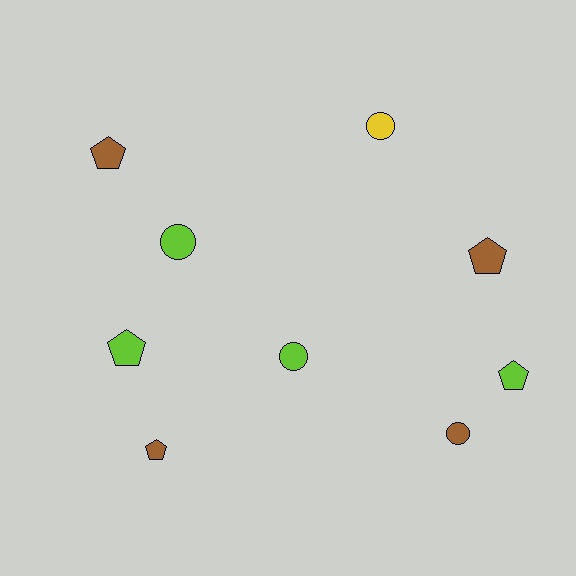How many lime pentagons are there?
There are 2 lime pentagons.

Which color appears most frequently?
Lime, with 4 objects.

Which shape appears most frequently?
Pentagon, with 5 objects.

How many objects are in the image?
There are 9 objects.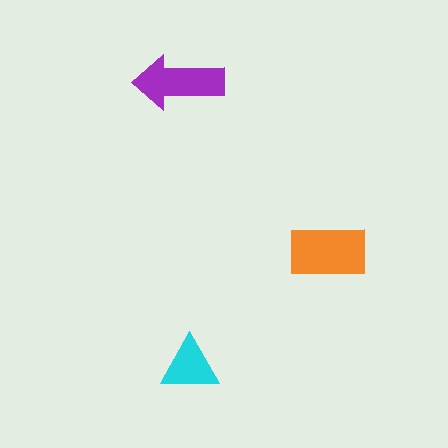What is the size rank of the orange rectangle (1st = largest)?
1st.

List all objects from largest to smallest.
The orange rectangle, the purple arrow, the cyan triangle.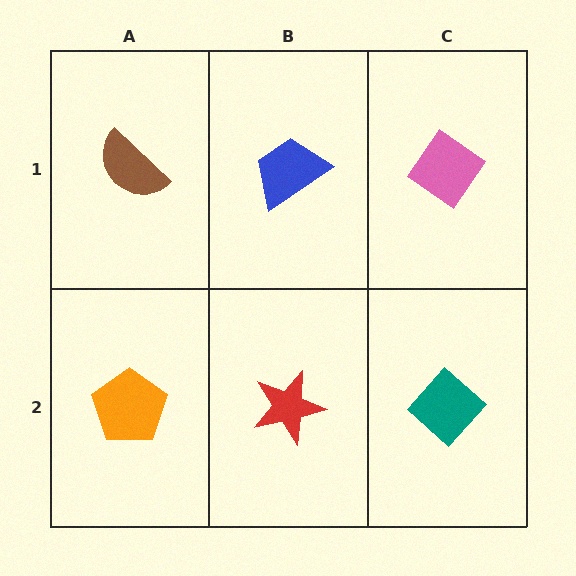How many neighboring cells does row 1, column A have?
2.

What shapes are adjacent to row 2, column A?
A brown semicircle (row 1, column A), a red star (row 2, column B).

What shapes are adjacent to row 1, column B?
A red star (row 2, column B), a brown semicircle (row 1, column A), a pink diamond (row 1, column C).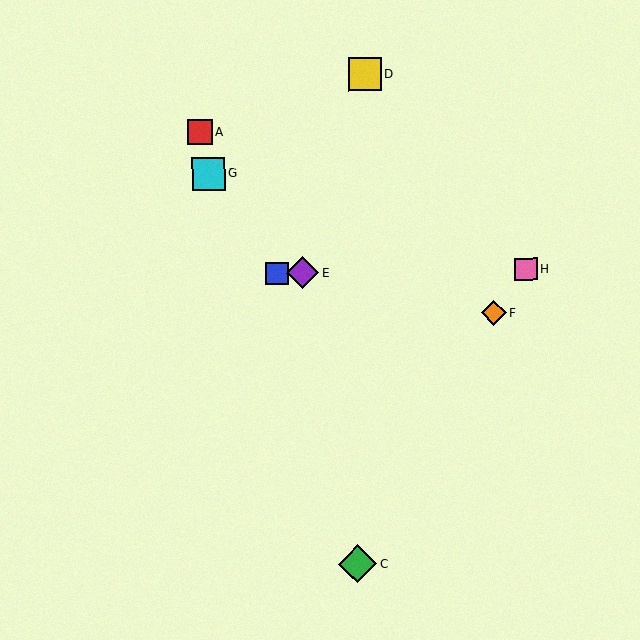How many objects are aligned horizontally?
3 objects (B, E, H) are aligned horizontally.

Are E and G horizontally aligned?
No, E is at y≈273 and G is at y≈174.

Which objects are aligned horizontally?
Objects B, E, H are aligned horizontally.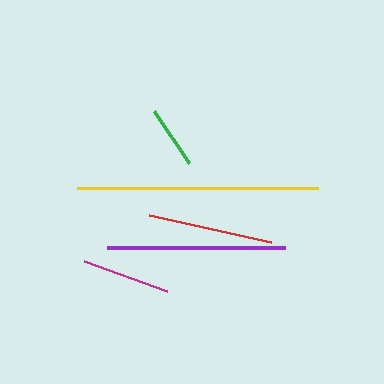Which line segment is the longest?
The yellow line is the longest at approximately 241 pixels.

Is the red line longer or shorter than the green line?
The red line is longer than the green line.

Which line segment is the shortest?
The green line is the shortest at approximately 63 pixels.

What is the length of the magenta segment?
The magenta segment is approximately 88 pixels long.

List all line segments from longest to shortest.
From longest to shortest: yellow, purple, red, magenta, green.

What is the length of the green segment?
The green segment is approximately 63 pixels long.